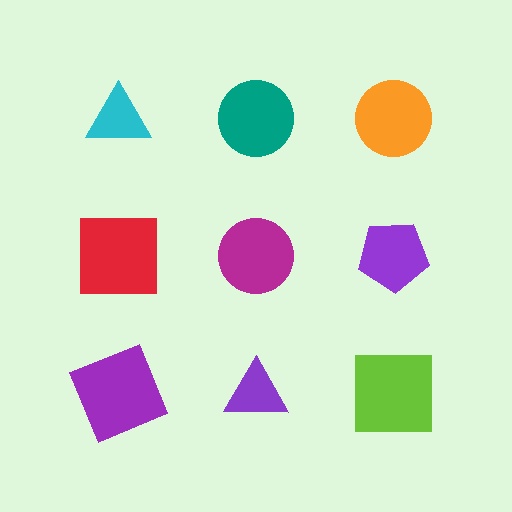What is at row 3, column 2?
A purple triangle.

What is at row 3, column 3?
A lime square.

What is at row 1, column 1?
A cyan triangle.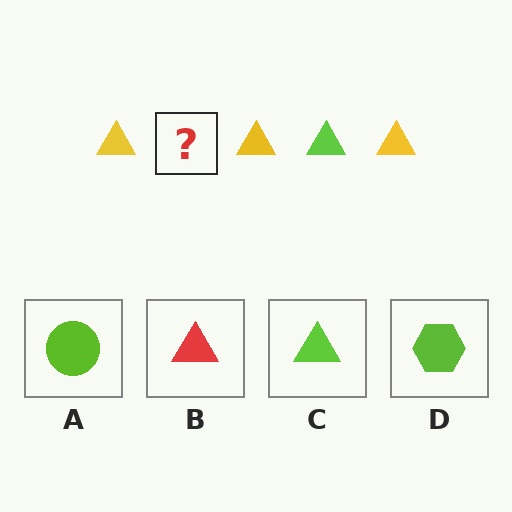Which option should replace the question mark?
Option C.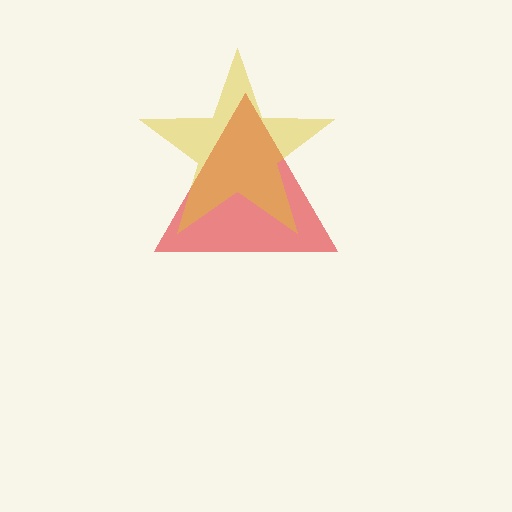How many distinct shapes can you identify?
There are 2 distinct shapes: a red triangle, a yellow star.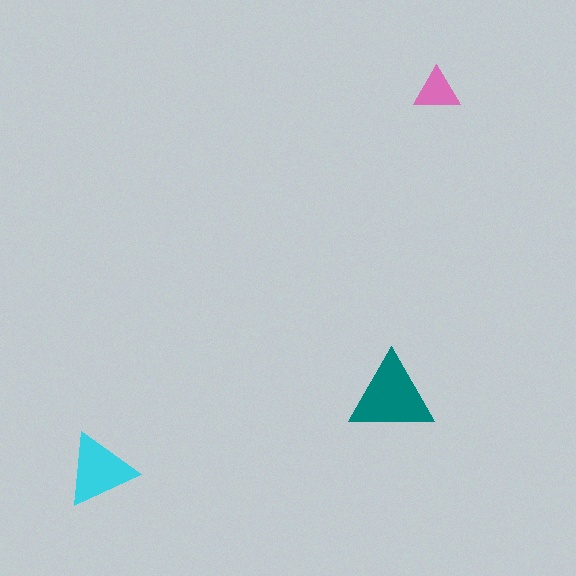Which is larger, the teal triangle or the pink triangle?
The teal one.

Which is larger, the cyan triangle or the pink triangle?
The cyan one.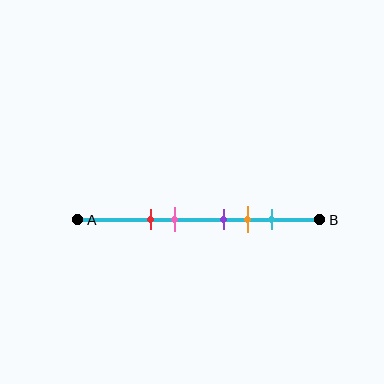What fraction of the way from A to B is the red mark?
The red mark is approximately 30% (0.3) of the way from A to B.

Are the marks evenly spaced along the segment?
No, the marks are not evenly spaced.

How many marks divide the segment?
There are 5 marks dividing the segment.